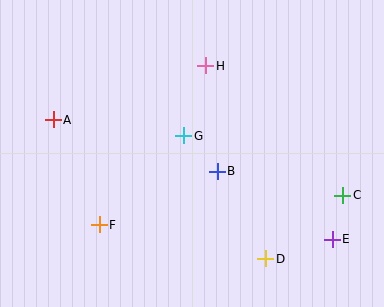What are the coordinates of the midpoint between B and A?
The midpoint between B and A is at (135, 146).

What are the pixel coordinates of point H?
Point H is at (206, 66).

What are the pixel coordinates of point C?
Point C is at (343, 195).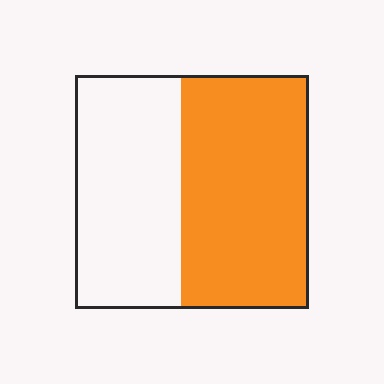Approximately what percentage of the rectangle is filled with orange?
Approximately 55%.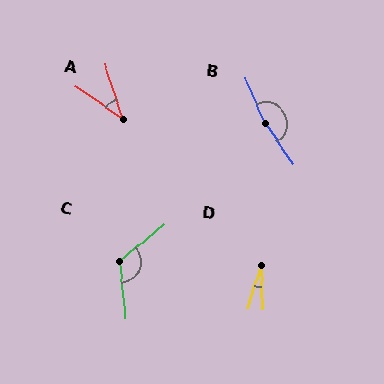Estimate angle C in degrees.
Approximately 123 degrees.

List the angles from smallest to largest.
D (19°), A (37°), C (123°), B (169°).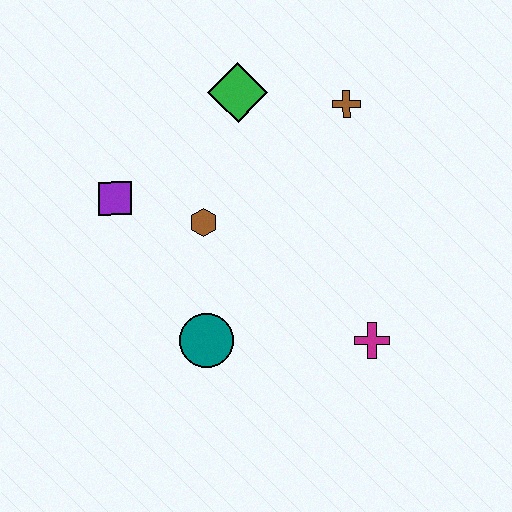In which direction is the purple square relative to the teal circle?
The purple square is above the teal circle.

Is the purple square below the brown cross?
Yes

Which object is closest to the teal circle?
The brown hexagon is closest to the teal circle.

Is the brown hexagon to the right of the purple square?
Yes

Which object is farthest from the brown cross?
The teal circle is farthest from the brown cross.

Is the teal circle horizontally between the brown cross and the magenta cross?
No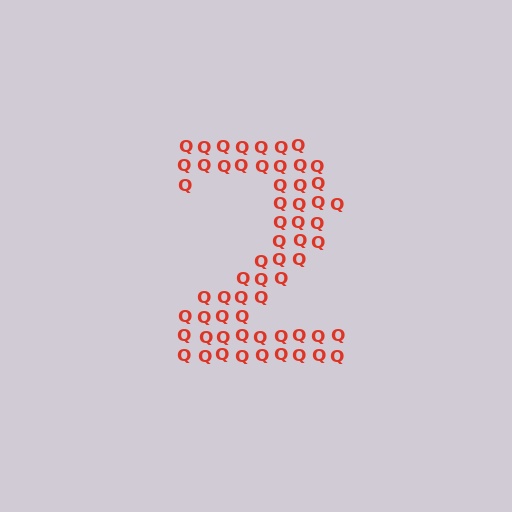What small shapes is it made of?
It is made of small letter Q's.